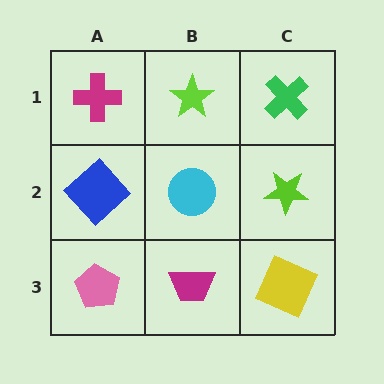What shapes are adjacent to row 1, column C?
A lime star (row 2, column C), a lime star (row 1, column B).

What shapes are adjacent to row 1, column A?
A blue diamond (row 2, column A), a lime star (row 1, column B).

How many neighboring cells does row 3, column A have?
2.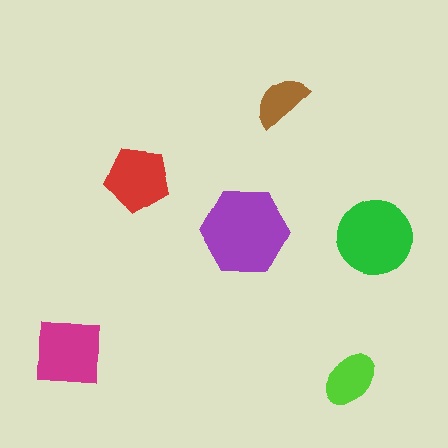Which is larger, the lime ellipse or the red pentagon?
The red pentagon.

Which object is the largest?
The purple hexagon.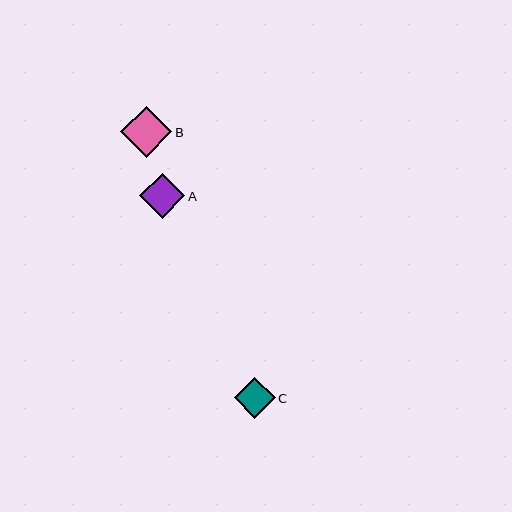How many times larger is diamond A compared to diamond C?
Diamond A is approximately 1.1 times the size of diamond C.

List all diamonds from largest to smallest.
From largest to smallest: B, A, C.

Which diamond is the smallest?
Diamond C is the smallest with a size of approximately 41 pixels.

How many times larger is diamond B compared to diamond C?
Diamond B is approximately 1.2 times the size of diamond C.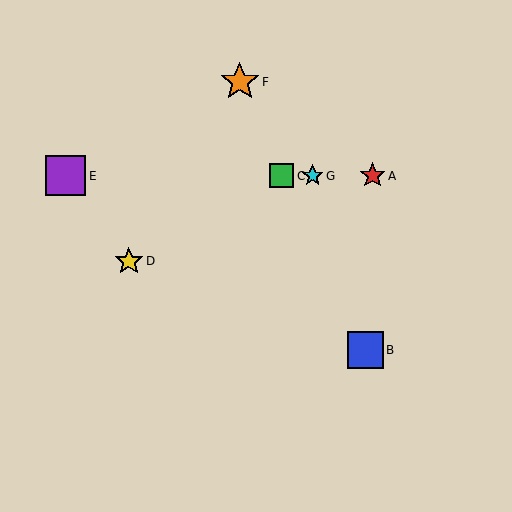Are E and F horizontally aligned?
No, E is at y≈176 and F is at y≈82.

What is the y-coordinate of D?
Object D is at y≈261.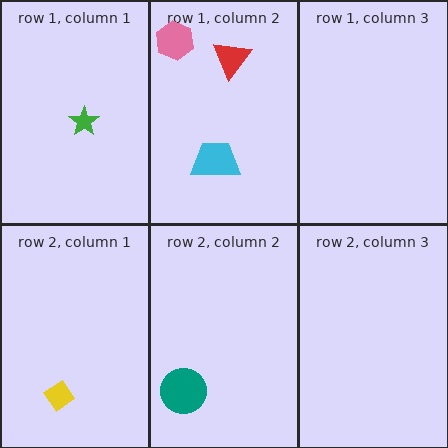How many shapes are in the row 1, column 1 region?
1.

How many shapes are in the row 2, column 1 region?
1.